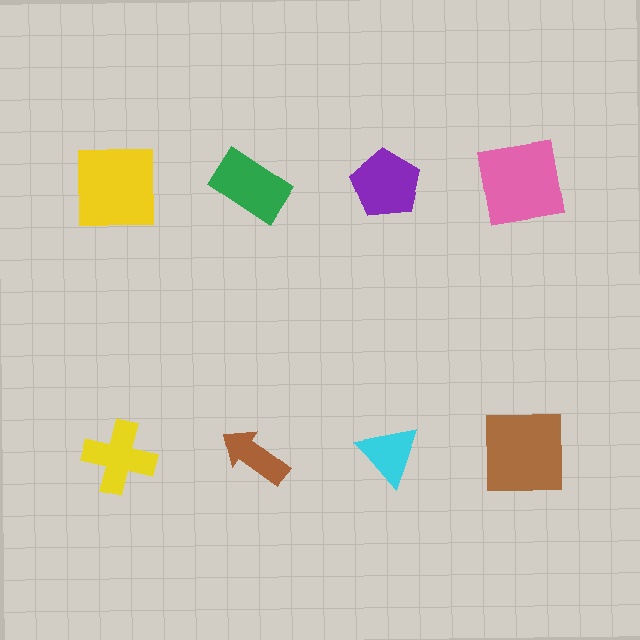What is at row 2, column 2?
A brown arrow.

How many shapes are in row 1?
4 shapes.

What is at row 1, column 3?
A purple pentagon.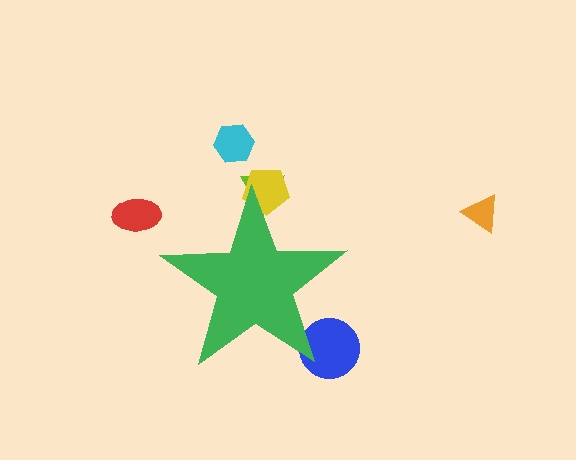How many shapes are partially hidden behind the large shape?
3 shapes are partially hidden.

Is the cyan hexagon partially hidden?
No, the cyan hexagon is fully visible.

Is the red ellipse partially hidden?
No, the red ellipse is fully visible.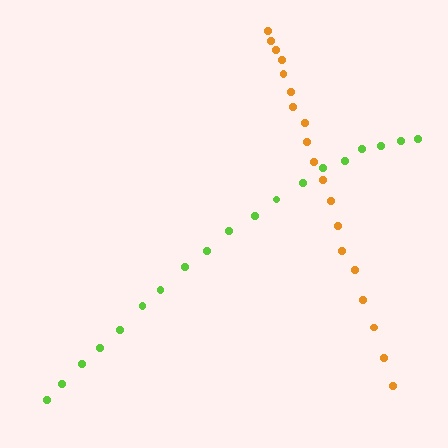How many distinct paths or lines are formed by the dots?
There are 2 distinct paths.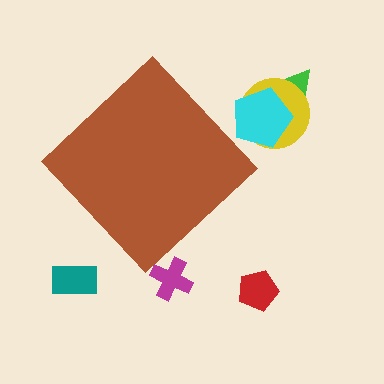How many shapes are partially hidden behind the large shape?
0 shapes are partially hidden.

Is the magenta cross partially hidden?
No, the magenta cross is fully visible.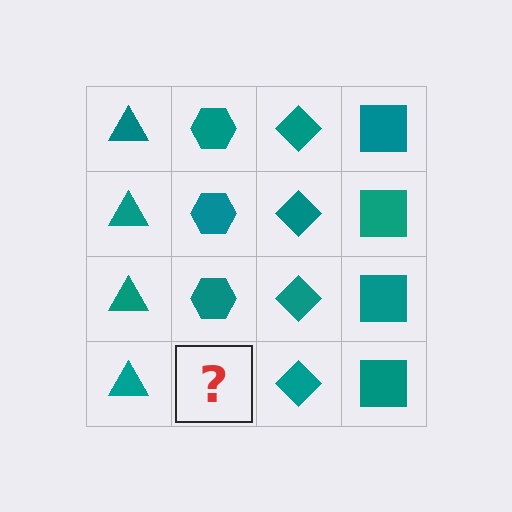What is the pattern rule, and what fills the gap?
The rule is that each column has a consistent shape. The gap should be filled with a teal hexagon.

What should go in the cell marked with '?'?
The missing cell should contain a teal hexagon.